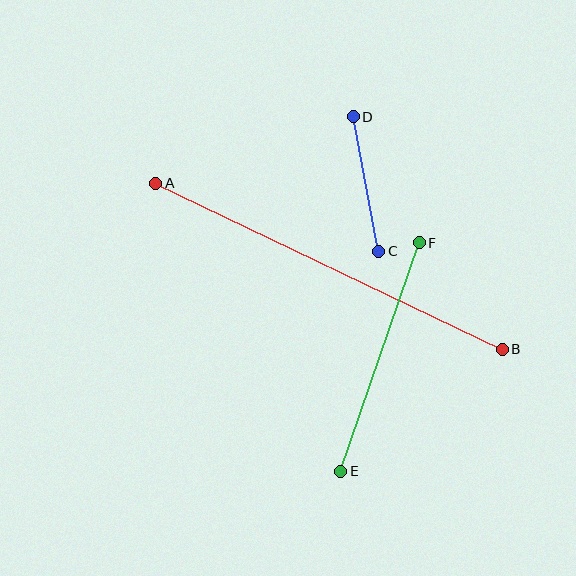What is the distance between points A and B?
The distance is approximately 384 pixels.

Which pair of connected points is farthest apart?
Points A and B are farthest apart.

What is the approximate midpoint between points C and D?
The midpoint is at approximately (366, 184) pixels.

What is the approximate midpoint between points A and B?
The midpoint is at approximately (329, 266) pixels.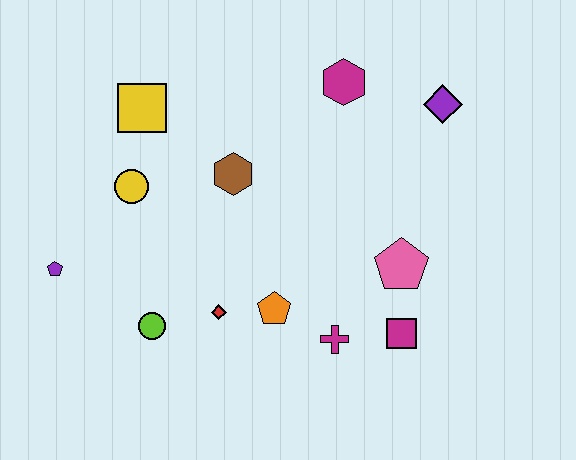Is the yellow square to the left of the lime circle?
Yes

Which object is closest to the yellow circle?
The yellow square is closest to the yellow circle.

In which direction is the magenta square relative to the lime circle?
The magenta square is to the right of the lime circle.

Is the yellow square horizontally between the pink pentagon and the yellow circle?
Yes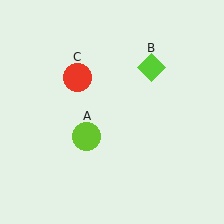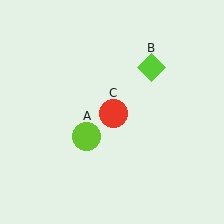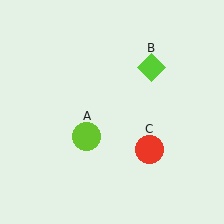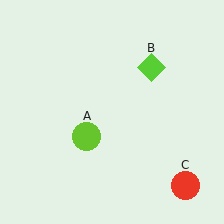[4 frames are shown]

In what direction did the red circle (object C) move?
The red circle (object C) moved down and to the right.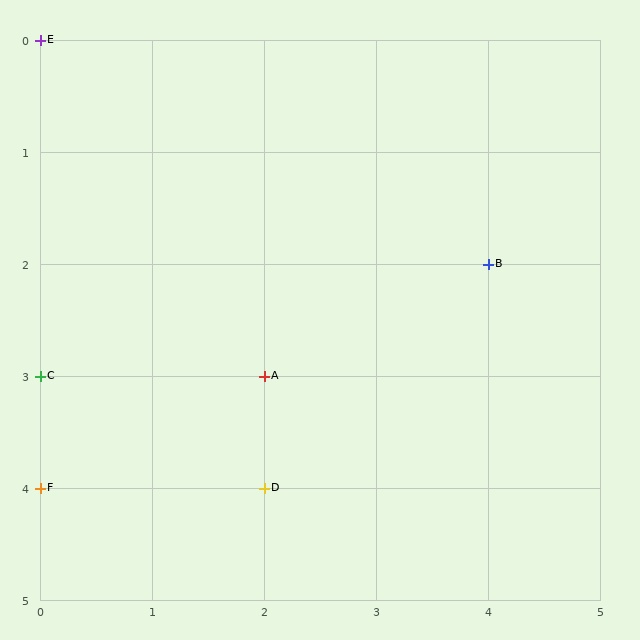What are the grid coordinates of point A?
Point A is at grid coordinates (2, 3).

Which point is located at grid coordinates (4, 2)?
Point B is at (4, 2).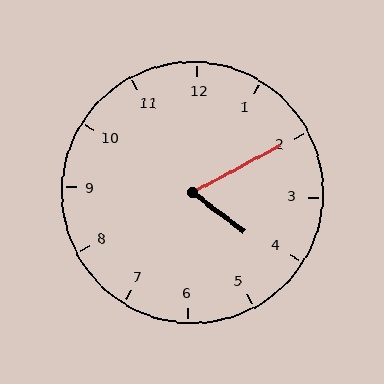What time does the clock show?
4:10.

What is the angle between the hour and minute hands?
Approximately 65 degrees.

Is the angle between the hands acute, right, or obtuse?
It is acute.